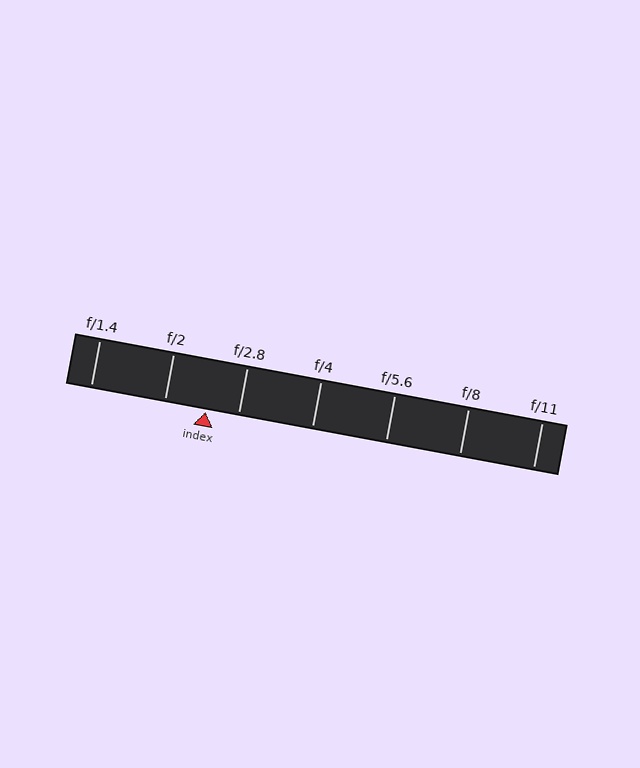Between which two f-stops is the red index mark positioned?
The index mark is between f/2 and f/2.8.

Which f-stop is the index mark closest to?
The index mark is closest to f/2.8.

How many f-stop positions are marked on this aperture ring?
There are 7 f-stop positions marked.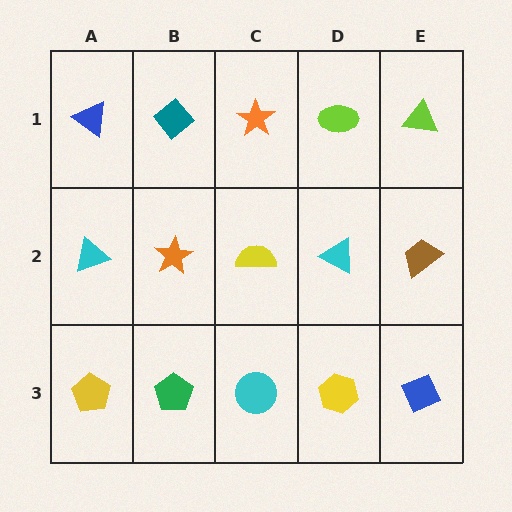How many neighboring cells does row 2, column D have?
4.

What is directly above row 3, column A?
A cyan triangle.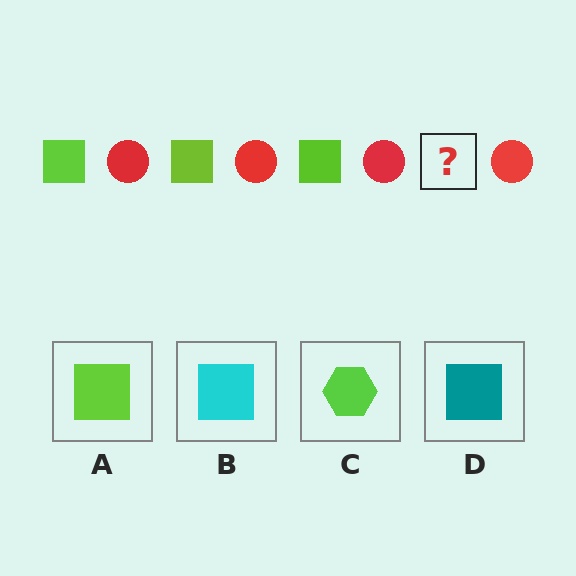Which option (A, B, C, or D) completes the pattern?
A.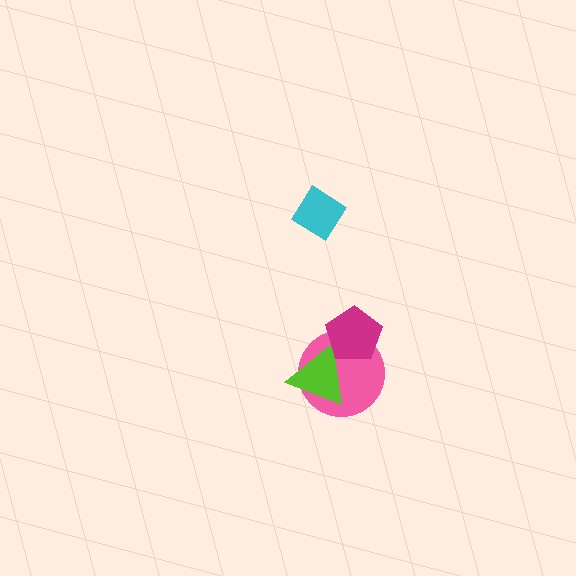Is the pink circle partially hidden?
Yes, it is partially covered by another shape.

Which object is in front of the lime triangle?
The magenta pentagon is in front of the lime triangle.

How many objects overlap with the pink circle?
2 objects overlap with the pink circle.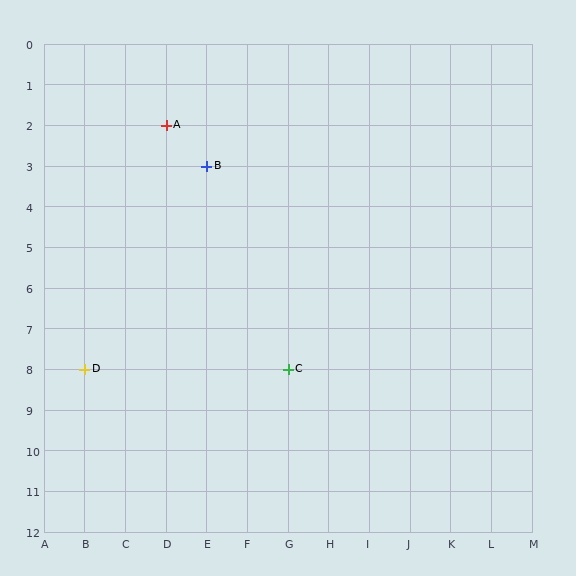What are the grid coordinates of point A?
Point A is at grid coordinates (D, 2).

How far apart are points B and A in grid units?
Points B and A are 1 column and 1 row apart (about 1.4 grid units diagonally).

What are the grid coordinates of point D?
Point D is at grid coordinates (B, 8).